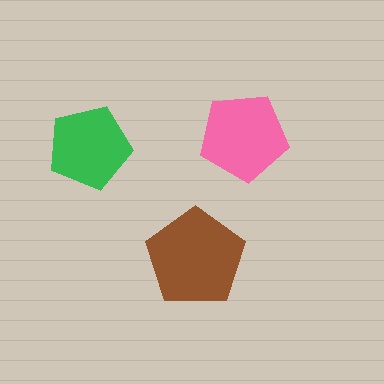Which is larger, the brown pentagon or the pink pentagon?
The brown one.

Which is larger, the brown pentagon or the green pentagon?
The brown one.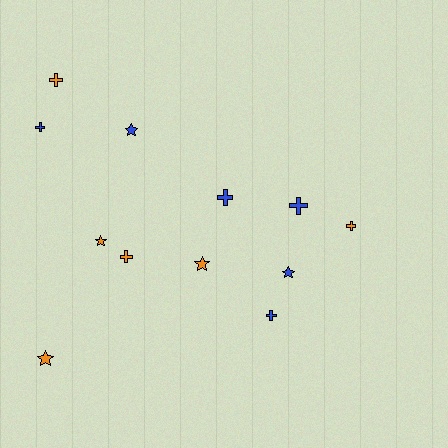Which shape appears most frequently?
Cross, with 7 objects.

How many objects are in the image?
There are 12 objects.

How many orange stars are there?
There are 3 orange stars.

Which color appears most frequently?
Blue, with 6 objects.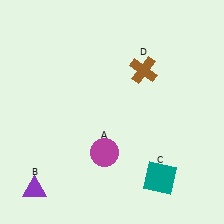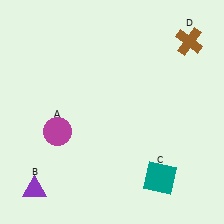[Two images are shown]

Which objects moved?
The objects that moved are: the magenta circle (A), the brown cross (D).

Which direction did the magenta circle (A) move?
The magenta circle (A) moved left.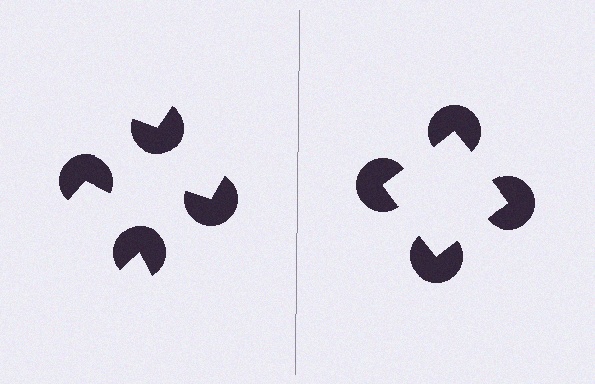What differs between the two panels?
The pac-man discs are positioned identically on both sides; only the wedge orientations differ. On the right they align to a square; on the left they are misaligned.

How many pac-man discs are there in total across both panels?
8 — 4 on each side.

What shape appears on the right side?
An illusory square.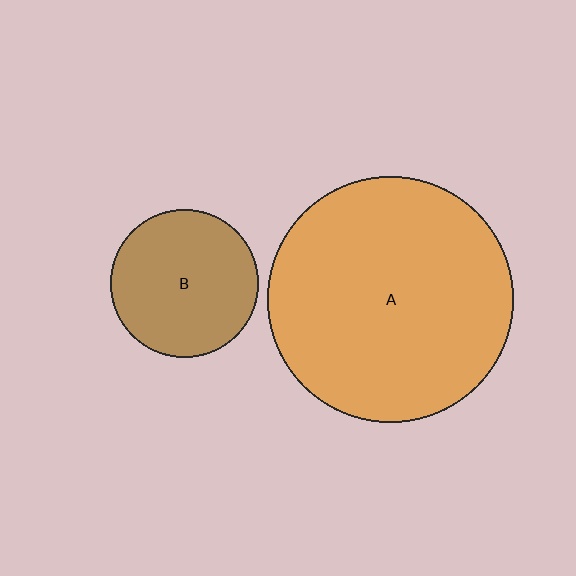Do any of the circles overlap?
No, none of the circles overlap.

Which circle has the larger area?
Circle A (orange).